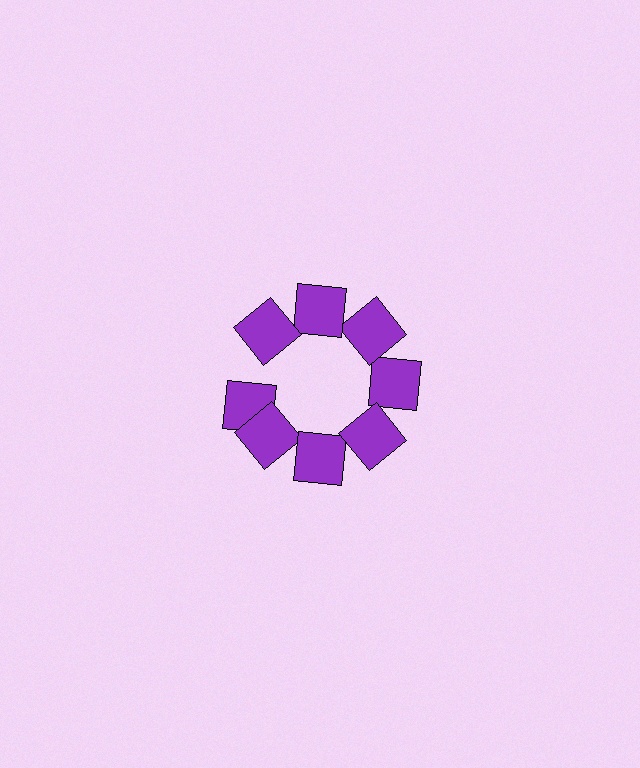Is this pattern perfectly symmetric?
No. The 8 purple squares are arranged in a ring, but one element near the 9 o'clock position is rotated out of alignment along the ring, breaking the 8-fold rotational symmetry.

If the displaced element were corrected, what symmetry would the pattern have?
It would have 8-fold rotational symmetry — the pattern would map onto itself every 45 degrees.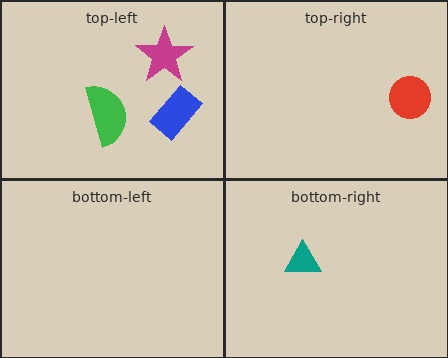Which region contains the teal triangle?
The bottom-right region.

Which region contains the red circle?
The top-right region.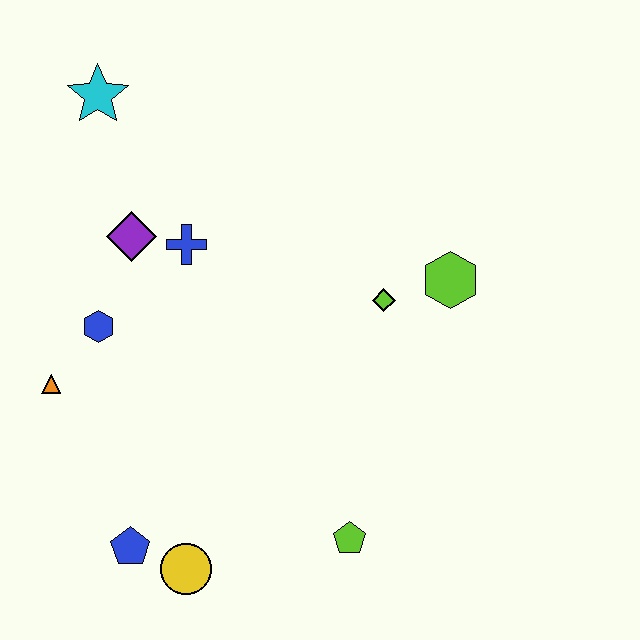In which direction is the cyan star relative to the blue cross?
The cyan star is above the blue cross.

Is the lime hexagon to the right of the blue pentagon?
Yes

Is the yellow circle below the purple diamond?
Yes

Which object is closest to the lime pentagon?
The yellow circle is closest to the lime pentagon.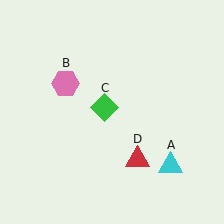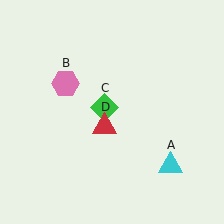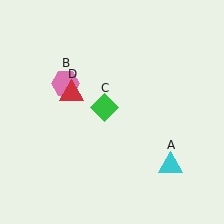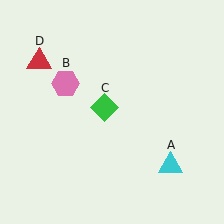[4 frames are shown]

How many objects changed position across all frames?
1 object changed position: red triangle (object D).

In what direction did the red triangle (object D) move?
The red triangle (object D) moved up and to the left.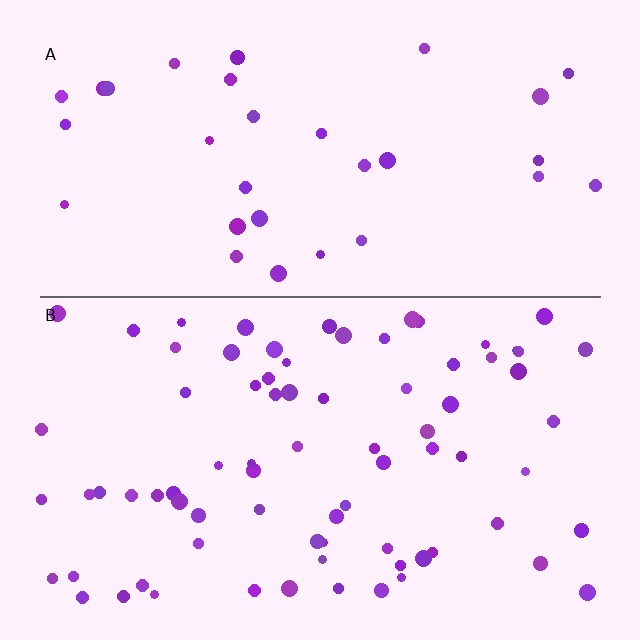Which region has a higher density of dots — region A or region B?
B (the bottom).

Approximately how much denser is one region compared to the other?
Approximately 2.5× — region B over region A.